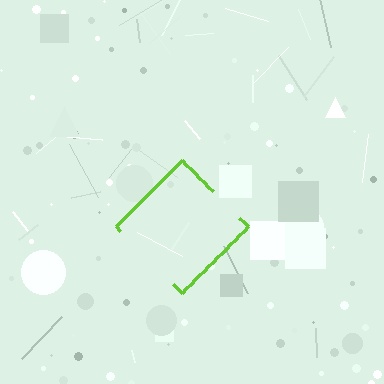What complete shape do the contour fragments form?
The contour fragments form a diamond.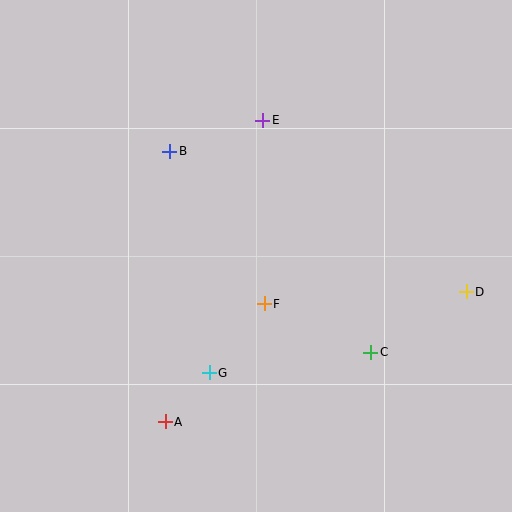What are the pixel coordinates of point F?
Point F is at (264, 304).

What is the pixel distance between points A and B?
The distance between A and B is 270 pixels.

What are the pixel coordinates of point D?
Point D is at (466, 292).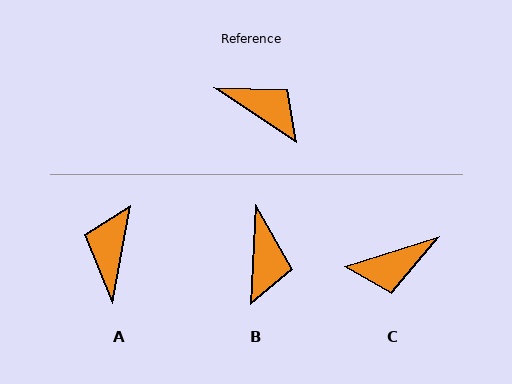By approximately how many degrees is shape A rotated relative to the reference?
Approximately 114 degrees counter-clockwise.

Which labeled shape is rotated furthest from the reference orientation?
C, about 129 degrees away.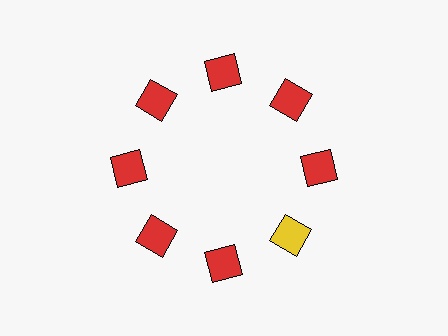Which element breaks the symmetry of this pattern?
The yellow square at roughly the 4 o'clock position breaks the symmetry. All other shapes are red squares.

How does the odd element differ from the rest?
It has a different color: yellow instead of red.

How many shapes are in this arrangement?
There are 8 shapes arranged in a ring pattern.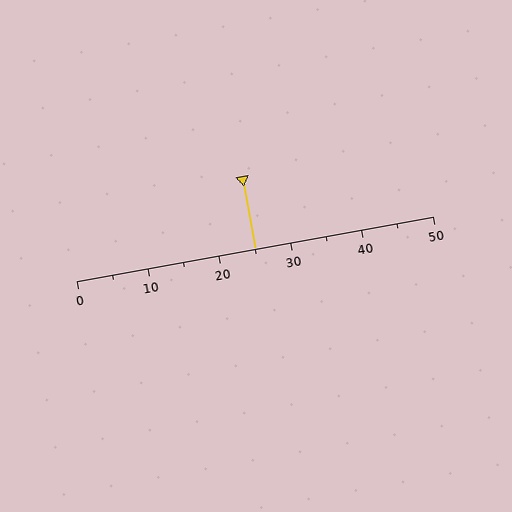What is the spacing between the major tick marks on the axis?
The major ticks are spaced 10 apart.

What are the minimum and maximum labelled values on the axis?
The axis runs from 0 to 50.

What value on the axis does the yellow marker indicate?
The marker indicates approximately 25.